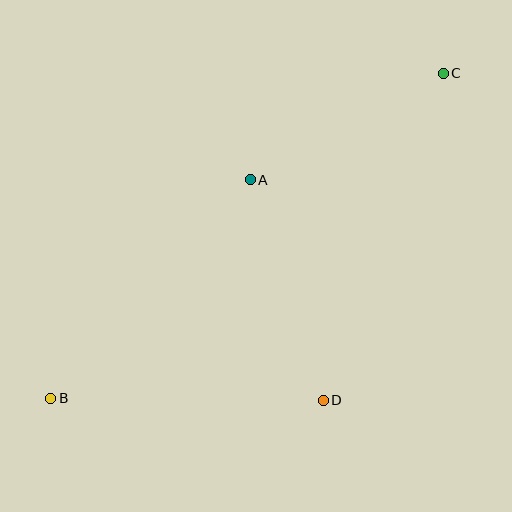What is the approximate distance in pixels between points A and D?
The distance between A and D is approximately 232 pixels.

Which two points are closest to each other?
Points A and C are closest to each other.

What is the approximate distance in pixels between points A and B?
The distance between A and B is approximately 296 pixels.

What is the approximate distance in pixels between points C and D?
The distance between C and D is approximately 348 pixels.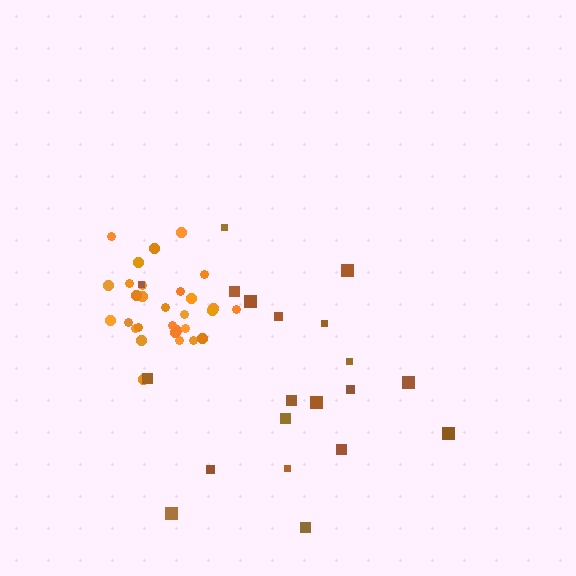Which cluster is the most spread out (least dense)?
Brown.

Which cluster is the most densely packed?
Orange.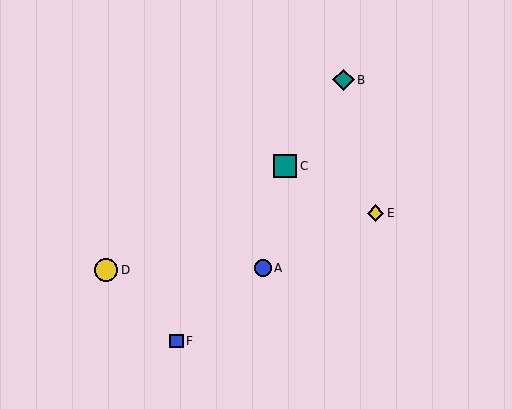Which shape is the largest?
The teal square (labeled C) is the largest.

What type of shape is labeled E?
Shape E is a yellow diamond.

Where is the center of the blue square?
The center of the blue square is at (176, 341).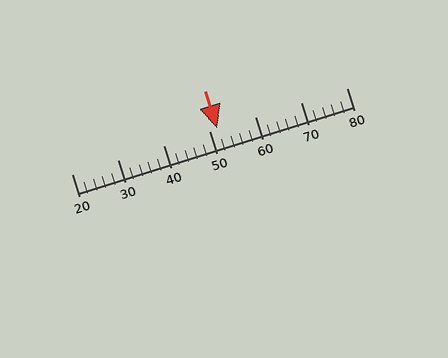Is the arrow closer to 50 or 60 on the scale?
The arrow is closer to 50.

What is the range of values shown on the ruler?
The ruler shows values from 20 to 80.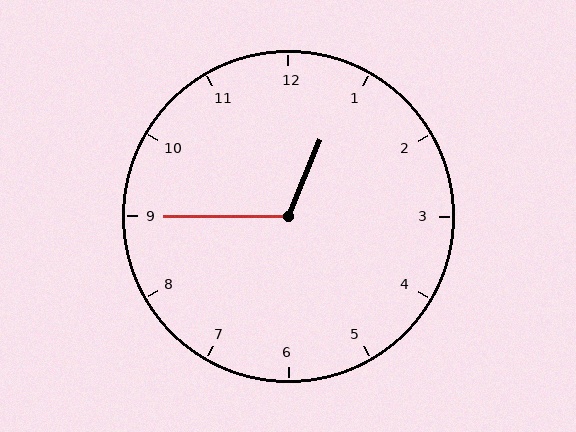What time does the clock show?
12:45.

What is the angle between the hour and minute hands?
Approximately 112 degrees.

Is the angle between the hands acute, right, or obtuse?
It is obtuse.